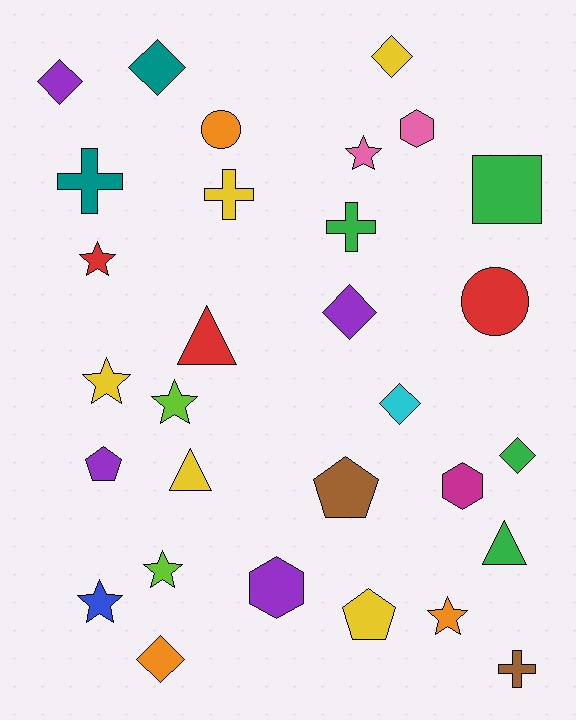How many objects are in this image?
There are 30 objects.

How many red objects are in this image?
There are 3 red objects.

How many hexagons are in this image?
There are 3 hexagons.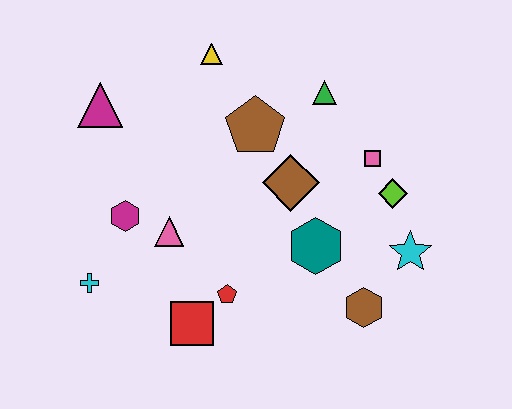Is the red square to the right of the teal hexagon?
No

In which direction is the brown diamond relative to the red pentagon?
The brown diamond is above the red pentagon.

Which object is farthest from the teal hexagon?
The magenta triangle is farthest from the teal hexagon.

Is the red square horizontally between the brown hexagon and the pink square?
No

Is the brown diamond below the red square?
No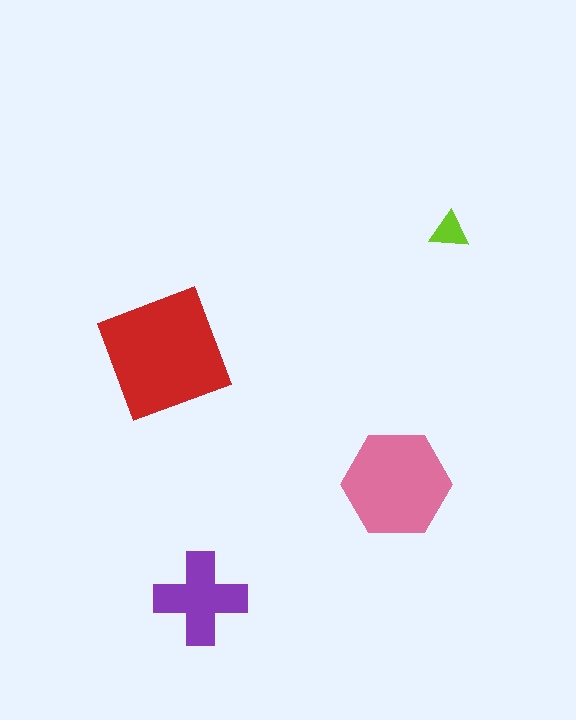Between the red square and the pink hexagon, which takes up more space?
The red square.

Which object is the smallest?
The lime triangle.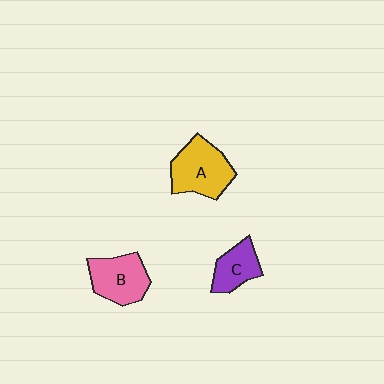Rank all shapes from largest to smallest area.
From largest to smallest: A (yellow), B (pink), C (purple).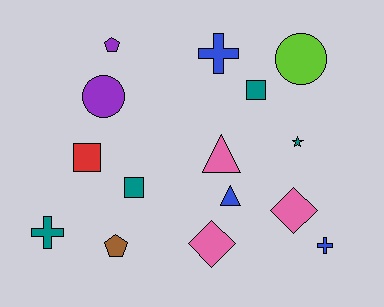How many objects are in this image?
There are 15 objects.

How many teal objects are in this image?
There are 4 teal objects.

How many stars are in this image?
There is 1 star.